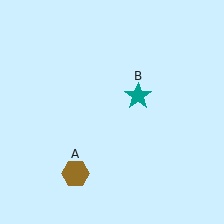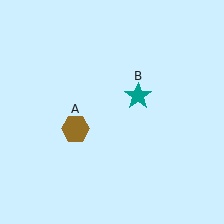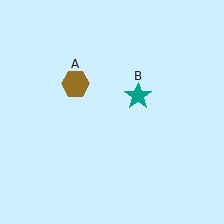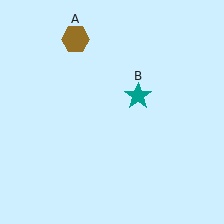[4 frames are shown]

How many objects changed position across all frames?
1 object changed position: brown hexagon (object A).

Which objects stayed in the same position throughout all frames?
Teal star (object B) remained stationary.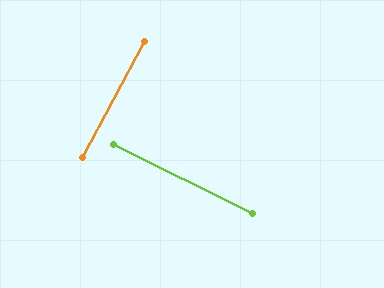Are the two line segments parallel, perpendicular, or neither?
Perpendicular — they meet at approximately 88°.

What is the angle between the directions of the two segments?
Approximately 88 degrees.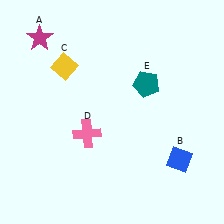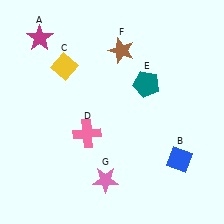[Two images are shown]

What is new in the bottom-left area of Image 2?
A pink star (G) was added in the bottom-left area of Image 2.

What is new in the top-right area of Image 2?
A brown star (F) was added in the top-right area of Image 2.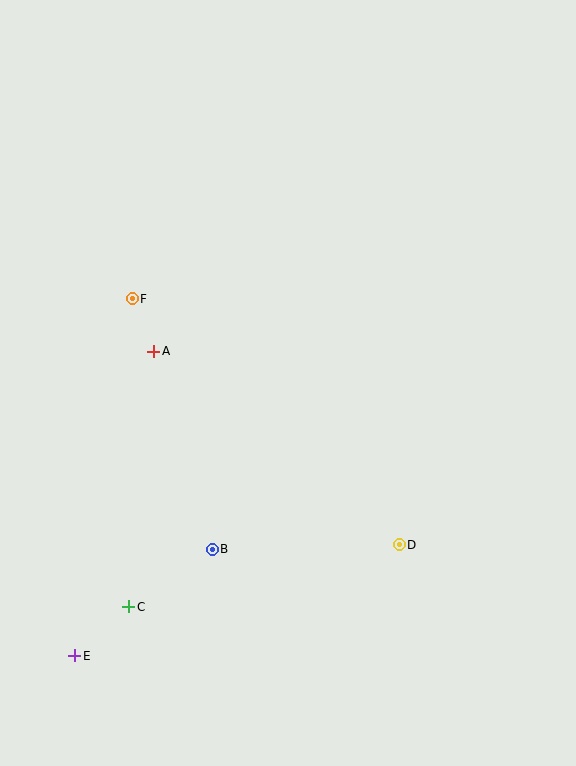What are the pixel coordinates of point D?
Point D is at (399, 545).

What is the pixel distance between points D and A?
The distance between D and A is 312 pixels.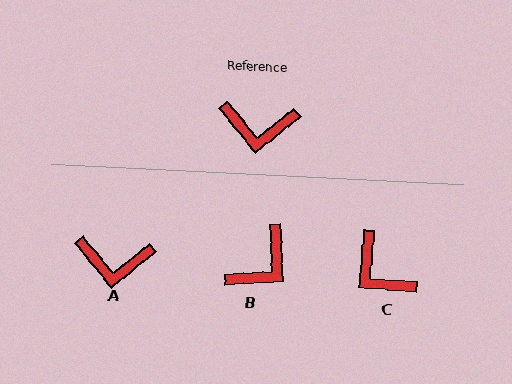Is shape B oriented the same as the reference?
No, it is off by about 54 degrees.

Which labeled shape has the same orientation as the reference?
A.